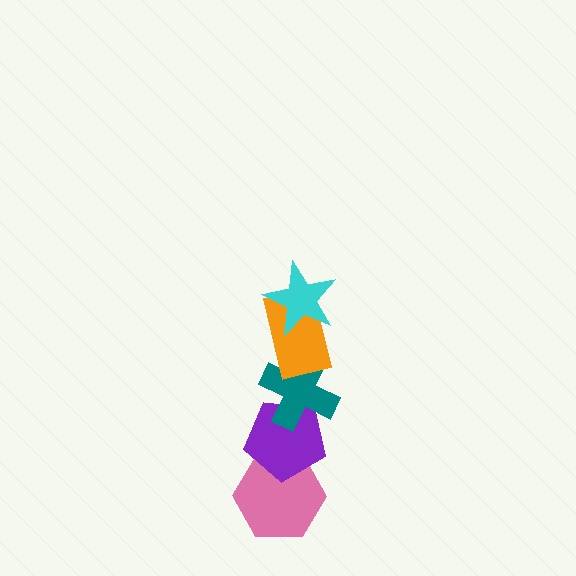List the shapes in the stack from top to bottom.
From top to bottom: the cyan star, the orange rectangle, the teal cross, the purple pentagon, the pink hexagon.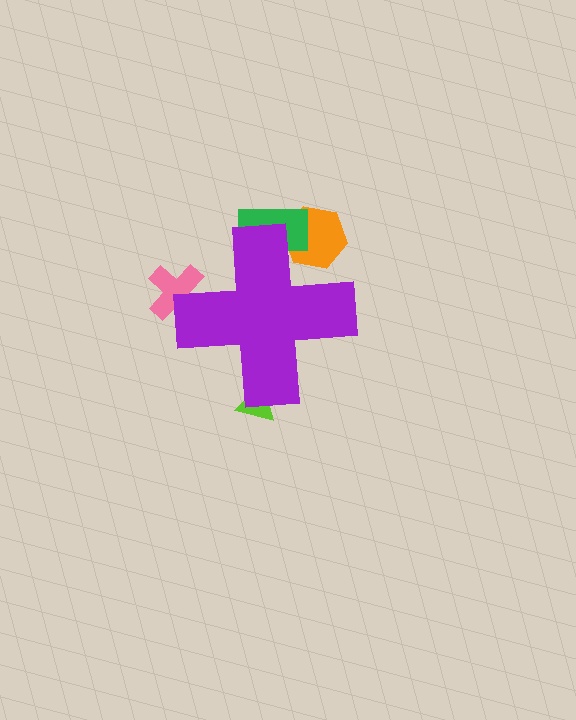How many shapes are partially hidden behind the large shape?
4 shapes are partially hidden.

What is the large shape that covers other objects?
A purple cross.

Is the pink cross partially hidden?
Yes, the pink cross is partially hidden behind the purple cross.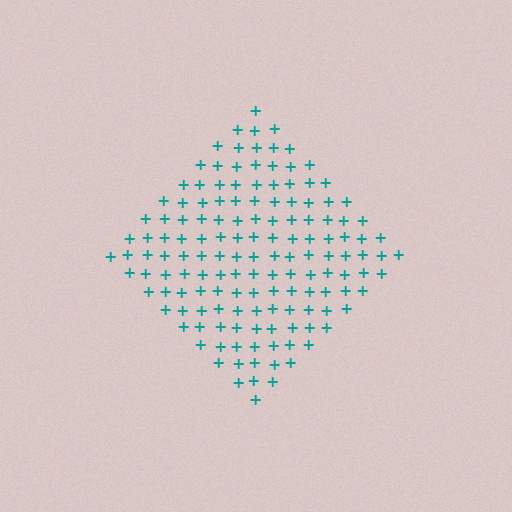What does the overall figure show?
The overall figure shows a diamond.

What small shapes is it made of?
It is made of small plus signs.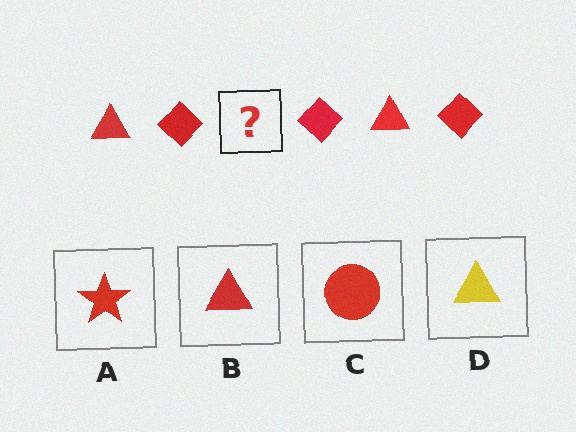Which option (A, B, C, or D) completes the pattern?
B.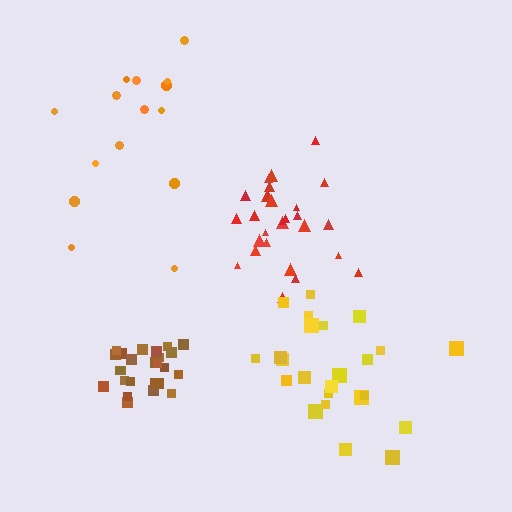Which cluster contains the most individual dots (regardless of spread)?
Red (27).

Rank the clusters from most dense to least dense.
brown, red, yellow, orange.